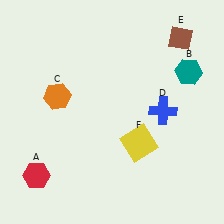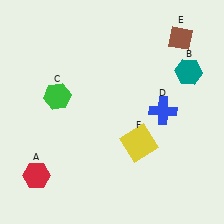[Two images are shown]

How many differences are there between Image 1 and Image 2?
There is 1 difference between the two images.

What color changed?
The hexagon (C) changed from orange in Image 1 to green in Image 2.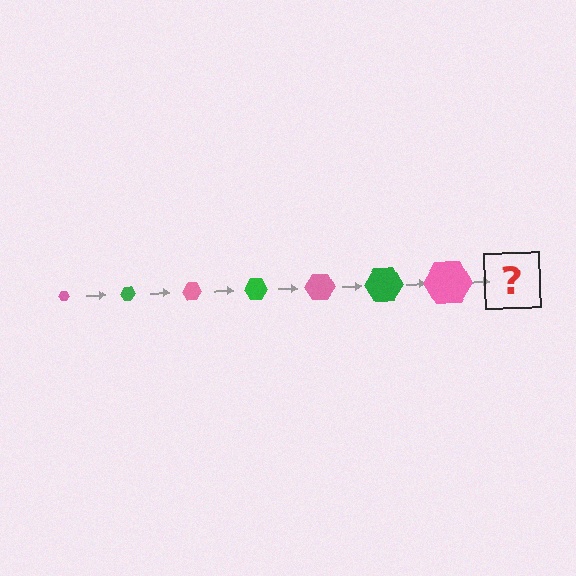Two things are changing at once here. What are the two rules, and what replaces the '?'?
The two rules are that the hexagon grows larger each step and the color cycles through pink and green. The '?' should be a green hexagon, larger than the previous one.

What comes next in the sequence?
The next element should be a green hexagon, larger than the previous one.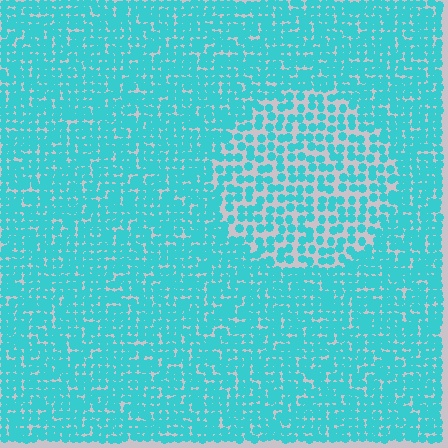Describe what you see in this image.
The image contains small cyan elements arranged at two different densities. A circle-shaped region is visible where the elements are less densely packed than the surrounding area.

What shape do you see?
I see a circle.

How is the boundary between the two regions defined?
The boundary is defined by a change in element density (approximately 1.8x ratio). All elements are the same color, size, and shape.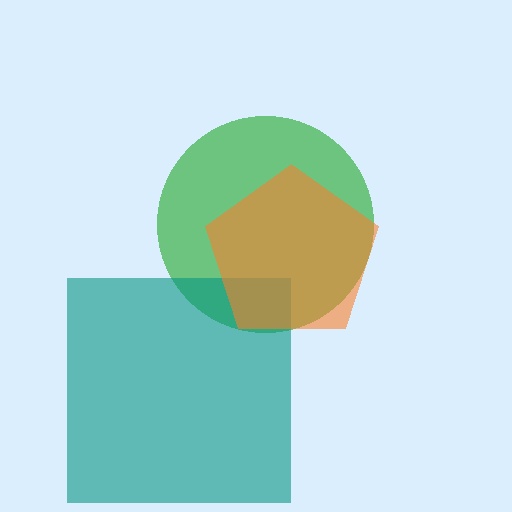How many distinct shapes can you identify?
There are 3 distinct shapes: a green circle, a teal square, an orange pentagon.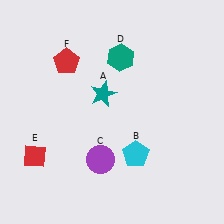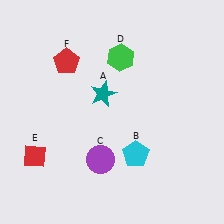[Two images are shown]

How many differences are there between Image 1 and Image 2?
There is 1 difference between the two images.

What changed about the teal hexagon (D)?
In Image 1, D is teal. In Image 2, it changed to green.